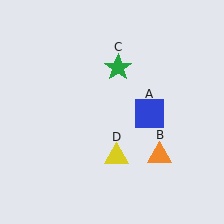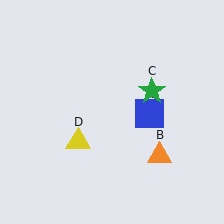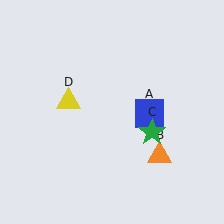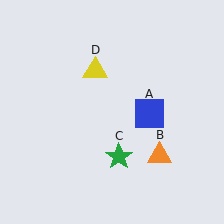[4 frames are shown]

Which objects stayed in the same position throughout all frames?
Blue square (object A) and orange triangle (object B) remained stationary.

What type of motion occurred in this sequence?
The green star (object C), yellow triangle (object D) rotated clockwise around the center of the scene.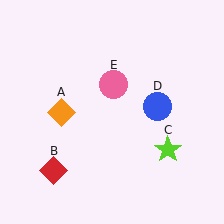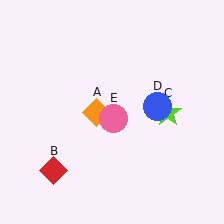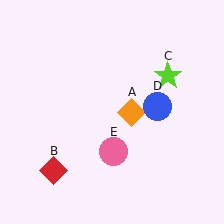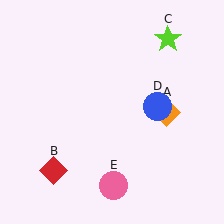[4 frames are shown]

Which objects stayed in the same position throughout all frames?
Red diamond (object B) and blue circle (object D) remained stationary.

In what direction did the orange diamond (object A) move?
The orange diamond (object A) moved right.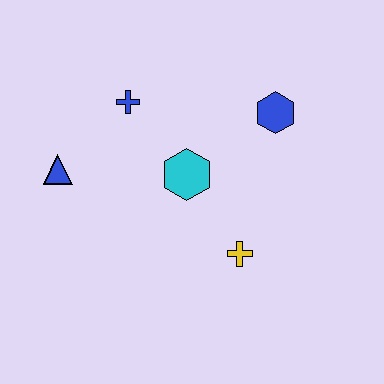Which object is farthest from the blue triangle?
The blue hexagon is farthest from the blue triangle.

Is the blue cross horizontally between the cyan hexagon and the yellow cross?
No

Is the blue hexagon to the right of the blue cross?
Yes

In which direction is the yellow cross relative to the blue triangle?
The yellow cross is to the right of the blue triangle.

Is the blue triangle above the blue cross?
No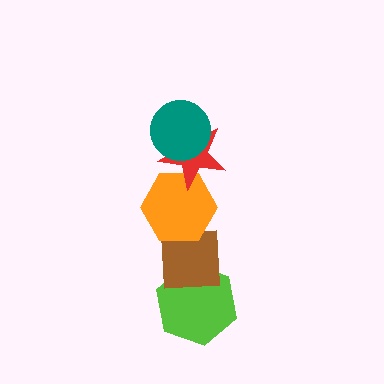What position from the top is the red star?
The red star is 2nd from the top.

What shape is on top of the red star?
The teal circle is on top of the red star.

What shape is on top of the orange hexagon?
The red star is on top of the orange hexagon.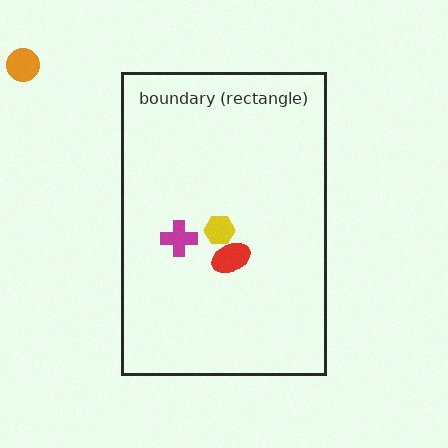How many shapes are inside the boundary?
3 inside, 1 outside.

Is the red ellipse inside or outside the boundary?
Inside.